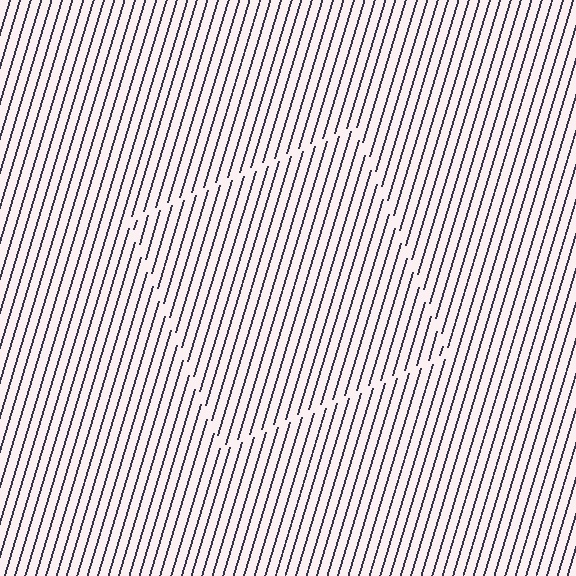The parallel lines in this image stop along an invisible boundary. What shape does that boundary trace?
An illusory square. The interior of the shape contains the same grating, shifted by half a period — the contour is defined by the phase discontinuity where line-ends from the inner and outer gratings abut.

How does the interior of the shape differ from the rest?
The interior of the shape contains the same grating, shifted by half a period — the contour is defined by the phase discontinuity where line-ends from the inner and outer gratings abut.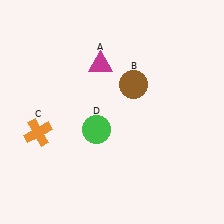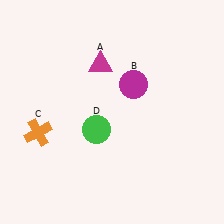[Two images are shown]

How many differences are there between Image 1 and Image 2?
There is 1 difference between the two images.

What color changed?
The circle (B) changed from brown in Image 1 to magenta in Image 2.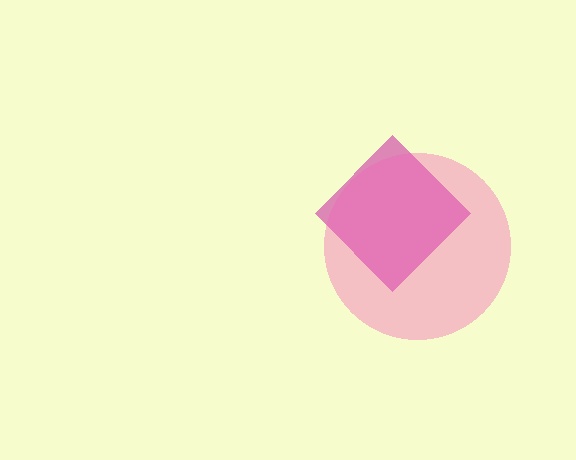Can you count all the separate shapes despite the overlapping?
Yes, there are 2 separate shapes.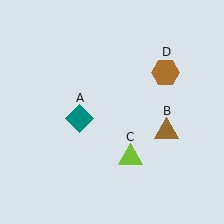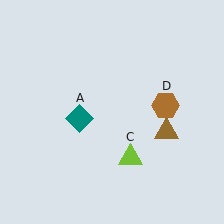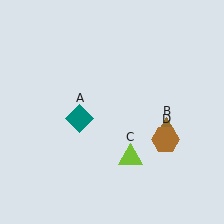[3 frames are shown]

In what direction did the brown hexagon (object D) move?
The brown hexagon (object D) moved down.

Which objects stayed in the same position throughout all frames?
Teal diamond (object A) and brown triangle (object B) and lime triangle (object C) remained stationary.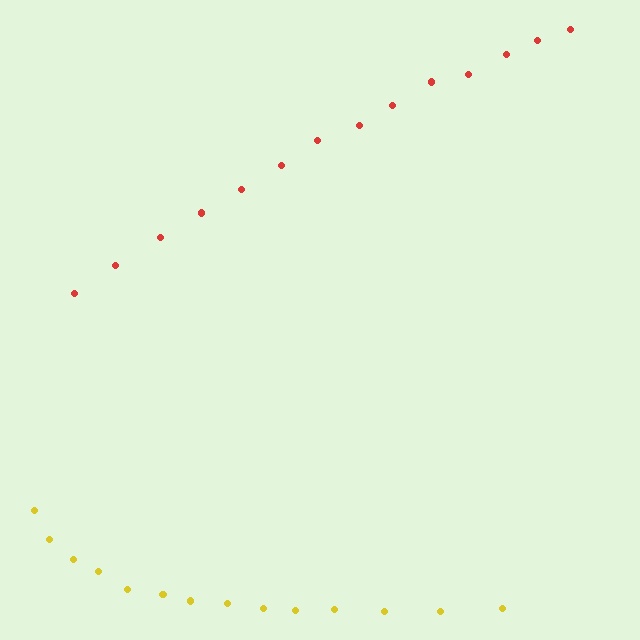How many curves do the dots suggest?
There are 2 distinct paths.